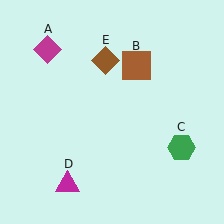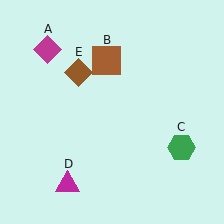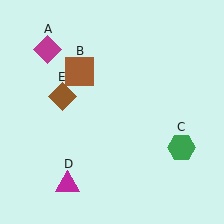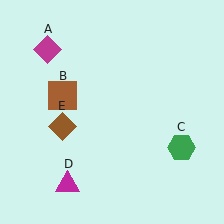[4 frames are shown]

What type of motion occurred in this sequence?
The brown square (object B), brown diamond (object E) rotated counterclockwise around the center of the scene.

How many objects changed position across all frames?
2 objects changed position: brown square (object B), brown diamond (object E).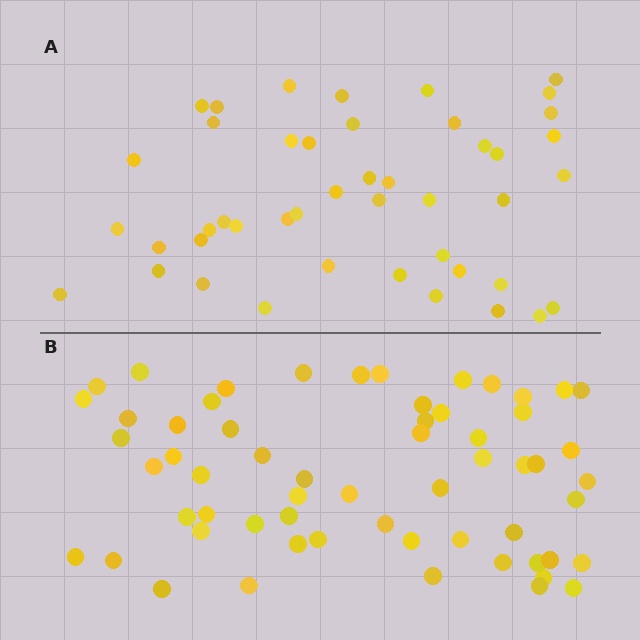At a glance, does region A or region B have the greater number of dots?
Region B (the bottom region) has more dots.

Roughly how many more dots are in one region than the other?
Region B has approximately 15 more dots than region A.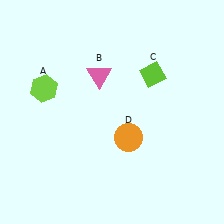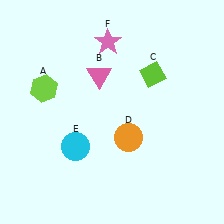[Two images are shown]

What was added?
A cyan circle (E), a pink star (F) were added in Image 2.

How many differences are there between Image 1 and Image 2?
There are 2 differences between the two images.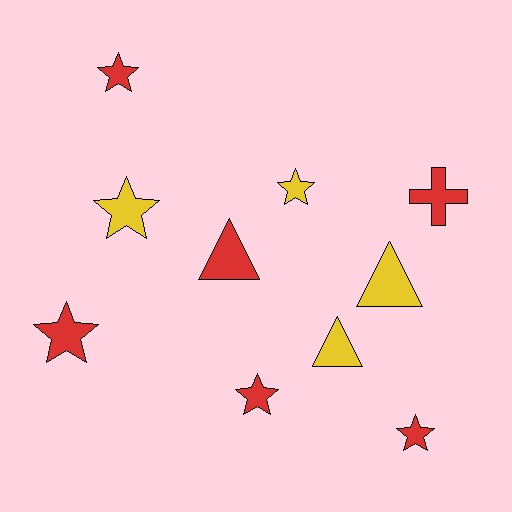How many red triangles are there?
There is 1 red triangle.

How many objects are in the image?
There are 10 objects.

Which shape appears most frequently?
Star, with 6 objects.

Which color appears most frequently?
Red, with 6 objects.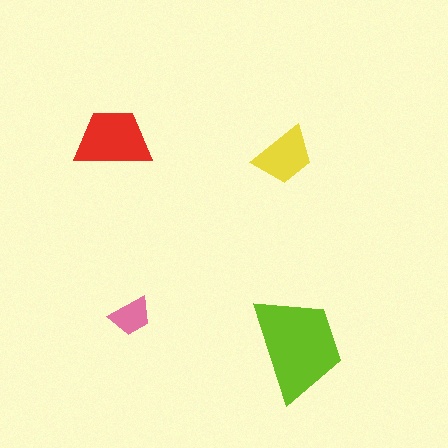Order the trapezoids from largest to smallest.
the lime one, the red one, the yellow one, the pink one.